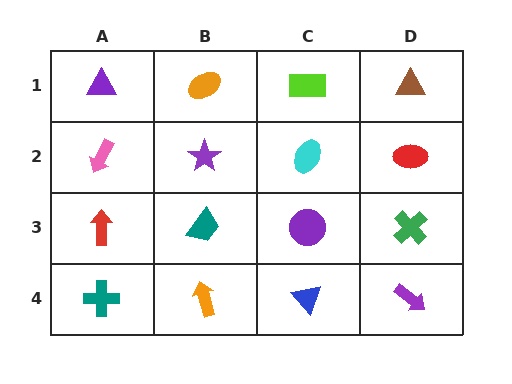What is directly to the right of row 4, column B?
A blue triangle.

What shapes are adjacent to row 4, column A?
A red arrow (row 3, column A), an orange arrow (row 4, column B).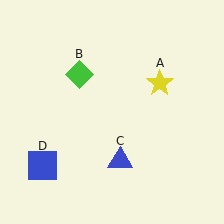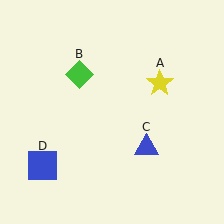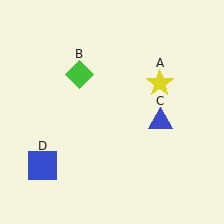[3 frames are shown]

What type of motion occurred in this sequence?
The blue triangle (object C) rotated counterclockwise around the center of the scene.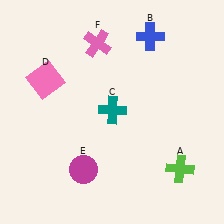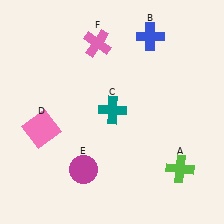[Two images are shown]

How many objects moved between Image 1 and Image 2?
1 object moved between the two images.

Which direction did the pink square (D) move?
The pink square (D) moved down.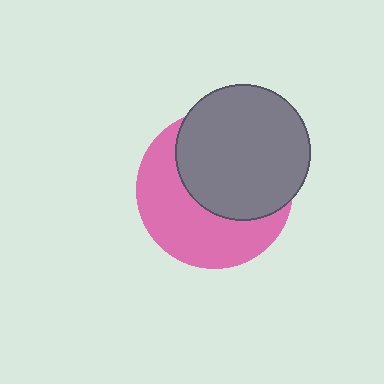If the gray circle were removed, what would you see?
You would see the complete pink circle.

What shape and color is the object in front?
The object in front is a gray circle.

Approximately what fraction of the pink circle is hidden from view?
Roughly 52% of the pink circle is hidden behind the gray circle.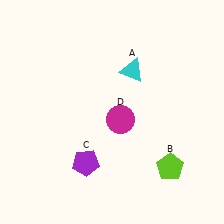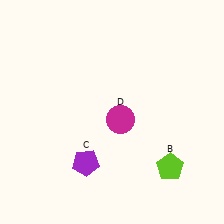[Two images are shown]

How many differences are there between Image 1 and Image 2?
There is 1 difference between the two images.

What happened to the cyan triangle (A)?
The cyan triangle (A) was removed in Image 2. It was in the top-right area of Image 1.